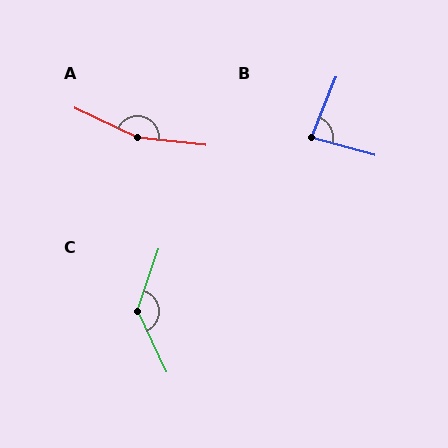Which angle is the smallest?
B, at approximately 83 degrees.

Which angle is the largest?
A, at approximately 162 degrees.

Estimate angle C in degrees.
Approximately 137 degrees.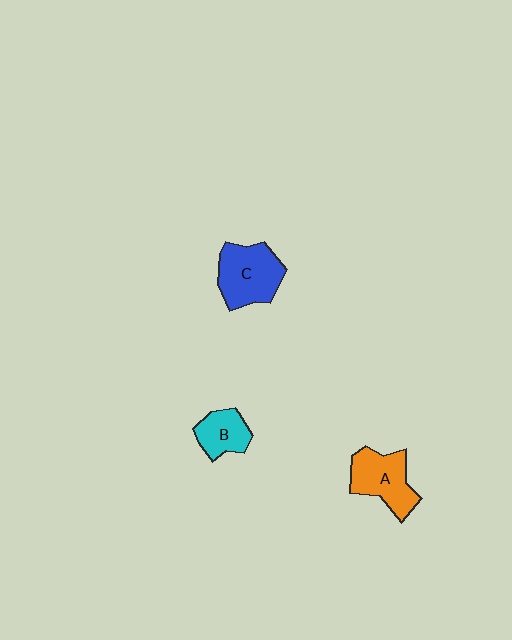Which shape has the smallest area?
Shape B (cyan).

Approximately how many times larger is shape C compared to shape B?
Approximately 1.7 times.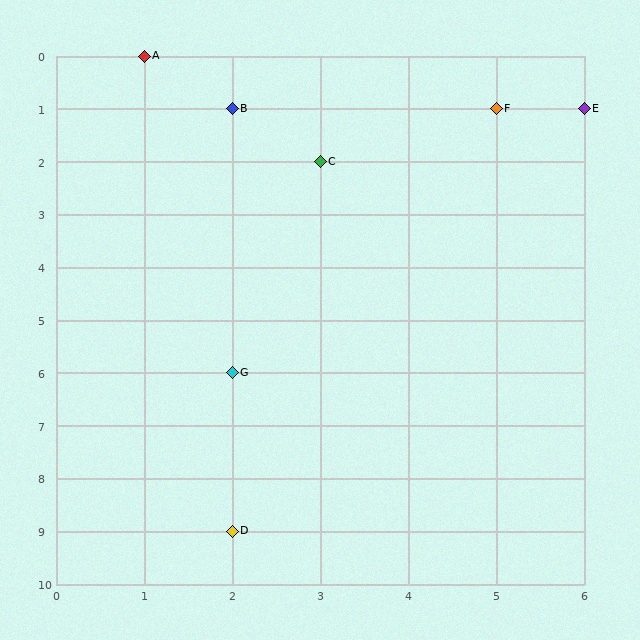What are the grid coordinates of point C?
Point C is at grid coordinates (3, 2).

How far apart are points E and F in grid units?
Points E and F are 1 column apart.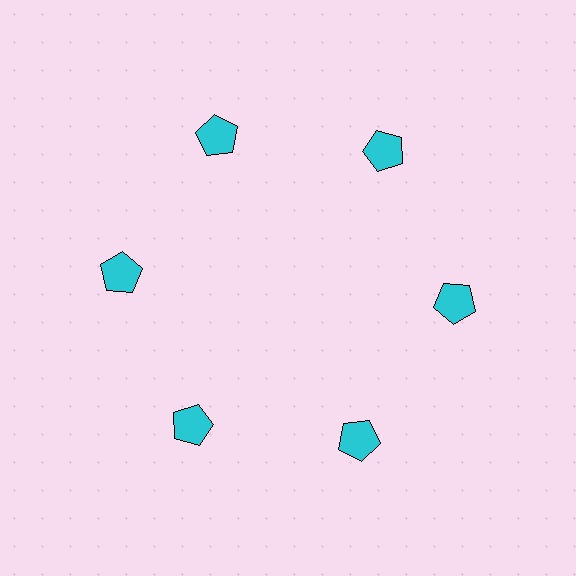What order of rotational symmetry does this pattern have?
This pattern has 6-fold rotational symmetry.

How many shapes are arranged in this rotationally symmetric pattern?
There are 6 shapes, arranged in 6 groups of 1.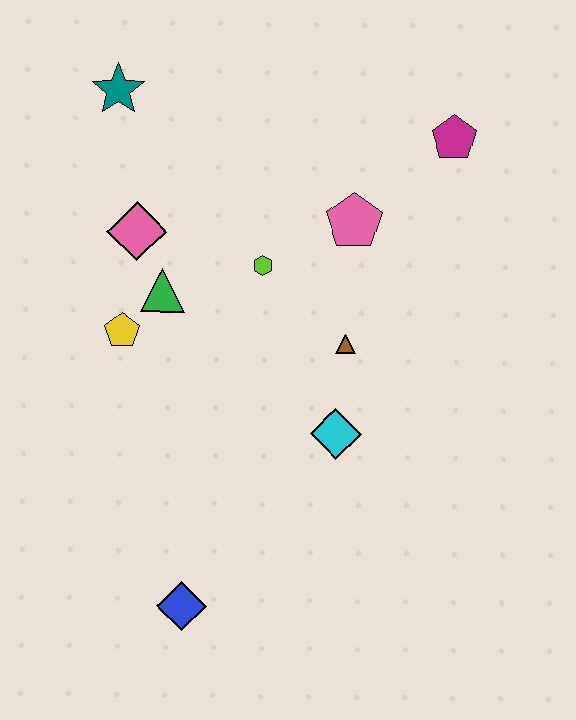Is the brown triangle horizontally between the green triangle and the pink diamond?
No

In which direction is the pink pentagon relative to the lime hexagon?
The pink pentagon is to the right of the lime hexagon.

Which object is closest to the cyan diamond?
The brown triangle is closest to the cyan diamond.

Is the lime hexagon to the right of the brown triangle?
No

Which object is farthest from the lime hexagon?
The blue diamond is farthest from the lime hexagon.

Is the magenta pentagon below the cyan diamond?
No